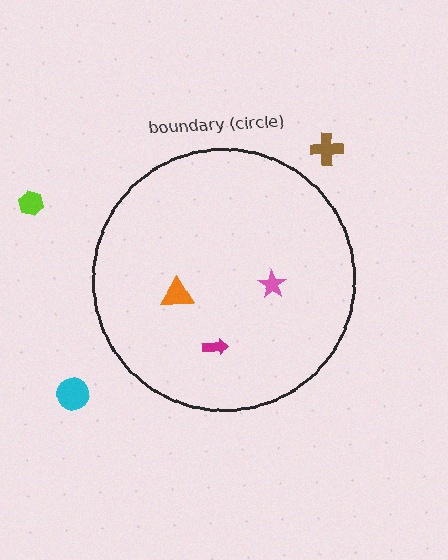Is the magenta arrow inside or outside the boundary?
Inside.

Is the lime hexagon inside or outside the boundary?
Outside.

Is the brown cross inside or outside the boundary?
Outside.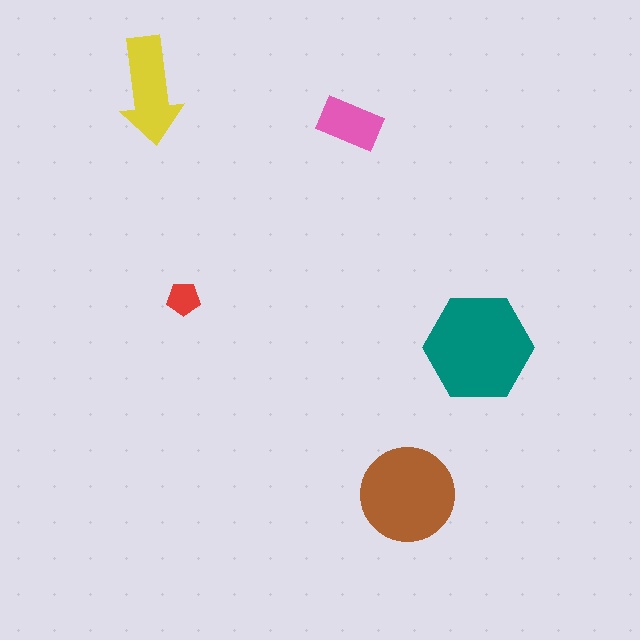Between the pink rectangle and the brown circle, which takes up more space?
The brown circle.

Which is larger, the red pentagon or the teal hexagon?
The teal hexagon.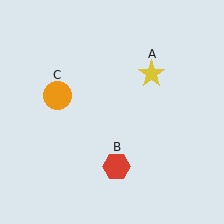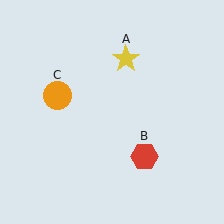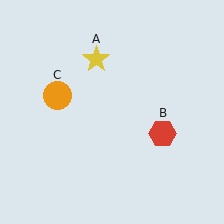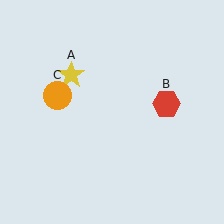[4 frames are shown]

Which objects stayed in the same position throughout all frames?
Orange circle (object C) remained stationary.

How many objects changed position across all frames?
2 objects changed position: yellow star (object A), red hexagon (object B).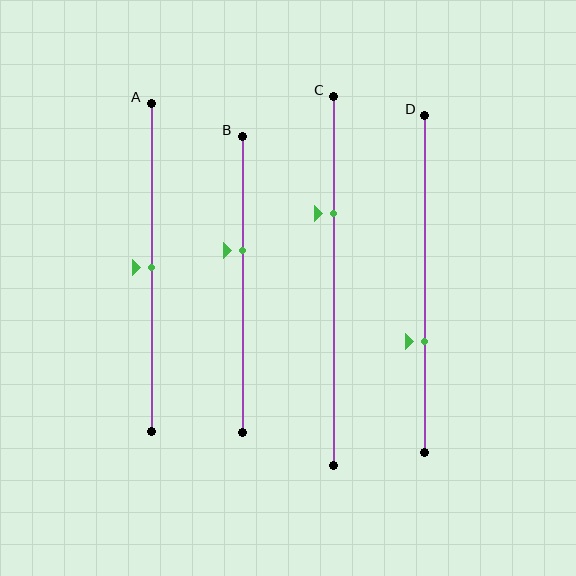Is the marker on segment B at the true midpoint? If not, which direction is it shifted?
No, the marker on segment B is shifted upward by about 12% of the segment length.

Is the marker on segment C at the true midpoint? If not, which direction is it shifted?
No, the marker on segment C is shifted upward by about 18% of the segment length.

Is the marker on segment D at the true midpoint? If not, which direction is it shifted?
No, the marker on segment D is shifted downward by about 17% of the segment length.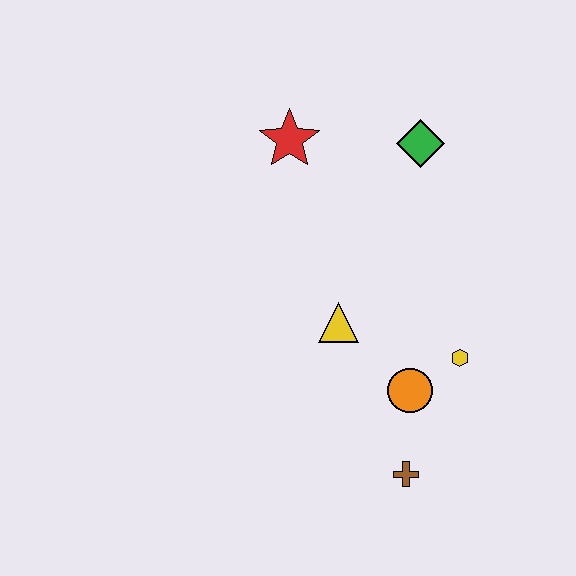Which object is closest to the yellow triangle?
The orange circle is closest to the yellow triangle.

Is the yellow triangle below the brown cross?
No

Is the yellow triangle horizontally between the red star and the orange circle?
Yes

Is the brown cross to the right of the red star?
Yes